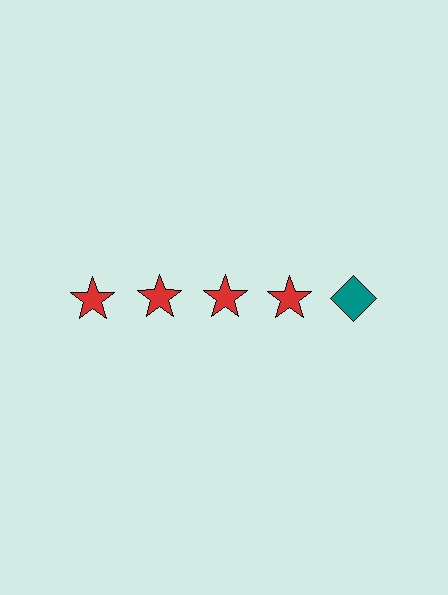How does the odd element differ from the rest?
It differs in both color (teal instead of red) and shape (diamond instead of star).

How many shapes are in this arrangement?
There are 5 shapes arranged in a grid pattern.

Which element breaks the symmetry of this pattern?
The teal diamond in the top row, rightmost column breaks the symmetry. All other shapes are red stars.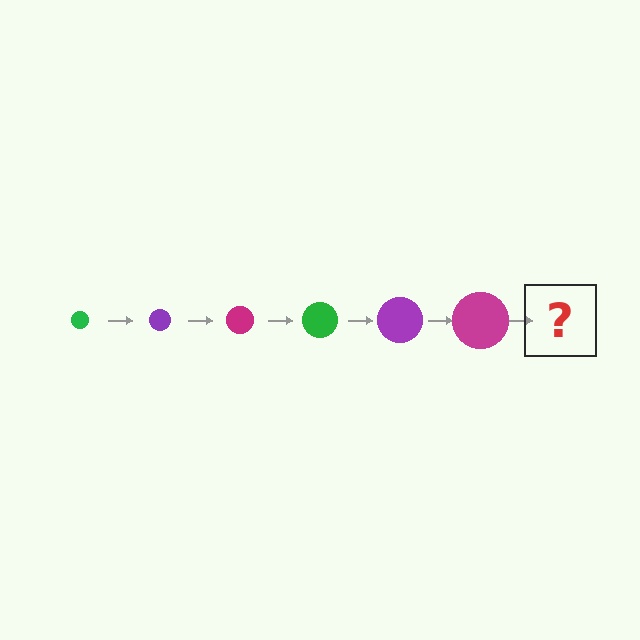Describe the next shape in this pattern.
It should be a green circle, larger than the previous one.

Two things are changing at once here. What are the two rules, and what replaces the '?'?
The two rules are that the circle grows larger each step and the color cycles through green, purple, and magenta. The '?' should be a green circle, larger than the previous one.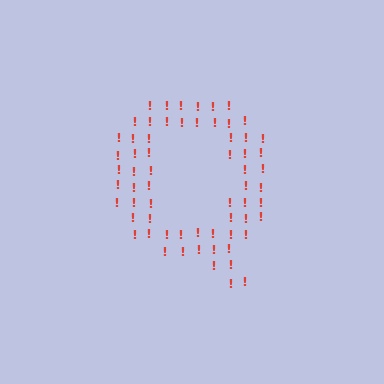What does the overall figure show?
The overall figure shows the letter Q.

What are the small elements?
The small elements are exclamation marks.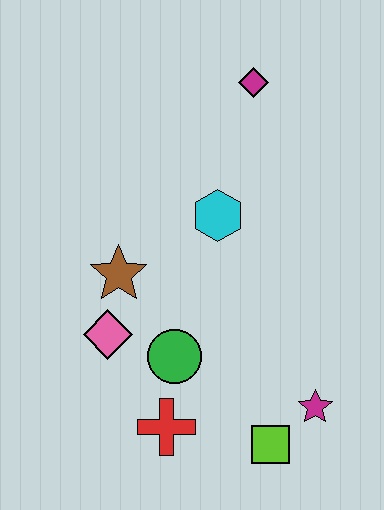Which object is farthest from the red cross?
The magenta diamond is farthest from the red cross.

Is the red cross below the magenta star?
Yes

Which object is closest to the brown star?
The pink diamond is closest to the brown star.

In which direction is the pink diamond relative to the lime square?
The pink diamond is to the left of the lime square.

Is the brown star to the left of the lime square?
Yes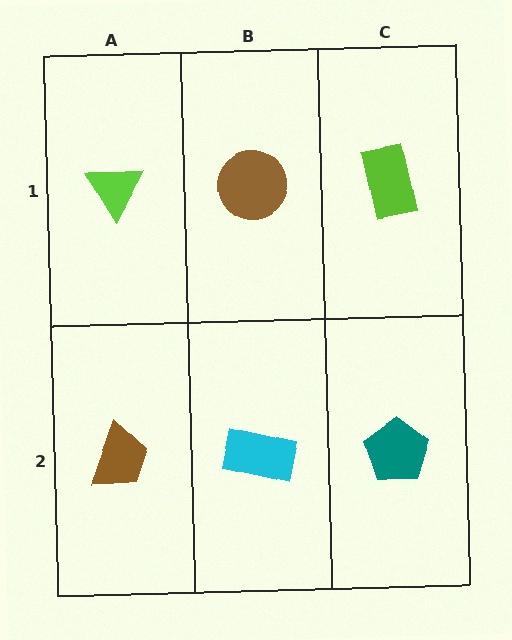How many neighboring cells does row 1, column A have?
2.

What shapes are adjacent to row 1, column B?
A cyan rectangle (row 2, column B), a lime triangle (row 1, column A), a lime rectangle (row 1, column C).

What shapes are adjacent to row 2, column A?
A lime triangle (row 1, column A), a cyan rectangle (row 2, column B).